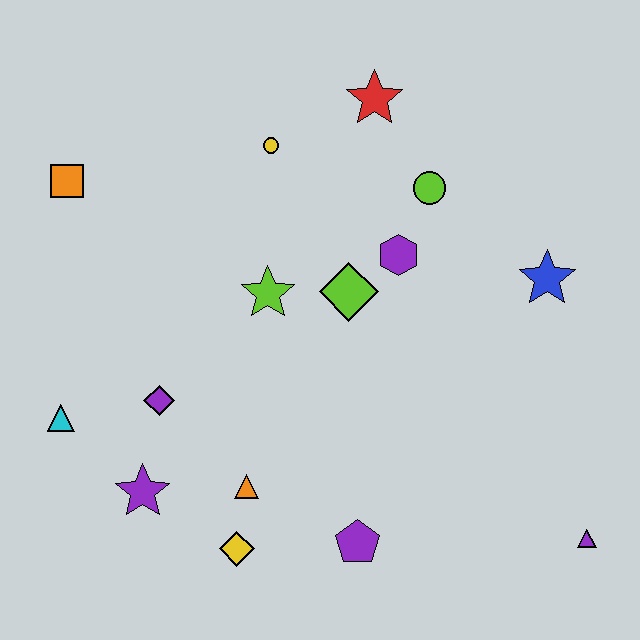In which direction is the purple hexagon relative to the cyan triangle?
The purple hexagon is to the right of the cyan triangle.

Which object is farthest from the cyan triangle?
The purple triangle is farthest from the cyan triangle.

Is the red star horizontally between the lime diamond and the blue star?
Yes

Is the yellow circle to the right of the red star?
No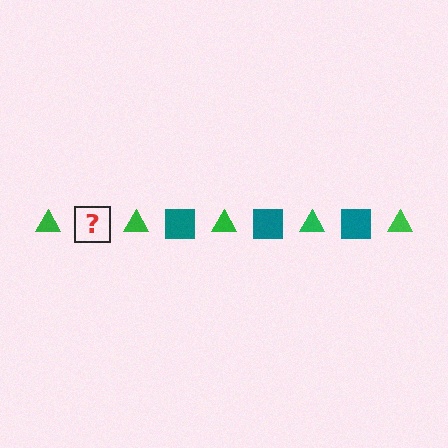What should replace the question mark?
The question mark should be replaced with a teal square.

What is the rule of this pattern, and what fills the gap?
The rule is that the pattern alternates between green triangle and teal square. The gap should be filled with a teal square.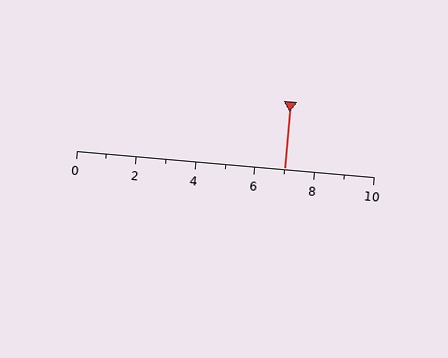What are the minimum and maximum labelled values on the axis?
The axis runs from 0 to 10.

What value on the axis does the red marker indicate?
The marker indicates approximately 7.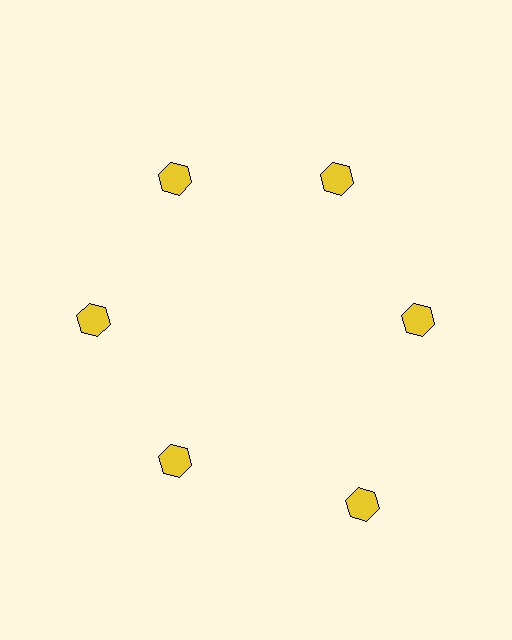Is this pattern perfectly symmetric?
No. The 6 yellow hexagons are arranged in a ring, but one element near the 5 o'clock position is pushed outward from the center, breaking the 6-fold rotational symmetry.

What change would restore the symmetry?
The symmetry would be restored by moving it inward, back onto the ring so that all 6 hexagons sit at equal angles and equal distance from the center.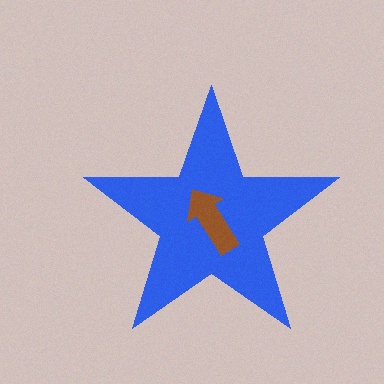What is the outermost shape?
The blue star.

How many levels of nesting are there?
2.